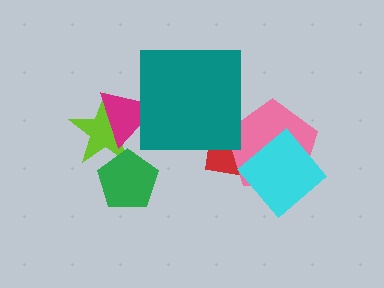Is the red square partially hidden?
Yes, it is partially covered by another shape.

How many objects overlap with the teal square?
2 objects overlap with the teal square.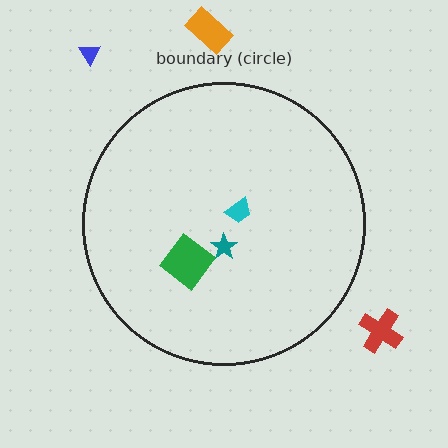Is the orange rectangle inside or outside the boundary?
Outside.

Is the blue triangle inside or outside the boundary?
Outside.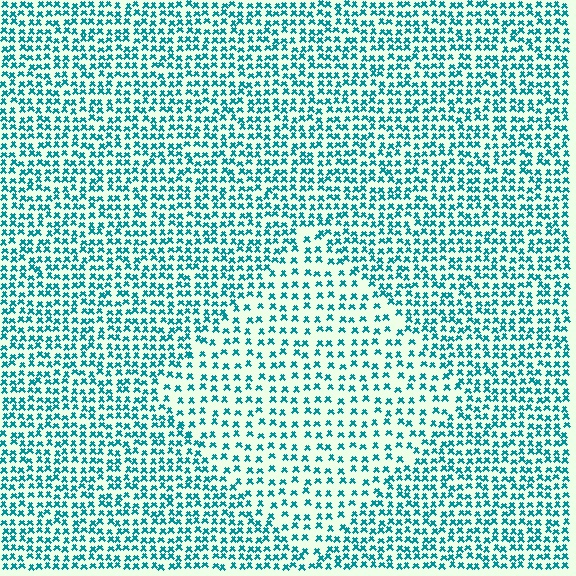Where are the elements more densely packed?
The elements are more densely packed outside the diamond boundary.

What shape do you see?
I see a diamond.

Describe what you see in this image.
The image contains small teal elements arranged at two different densities. A diamond-shaped region is visible where the elements are less densely packed than the surrounding area.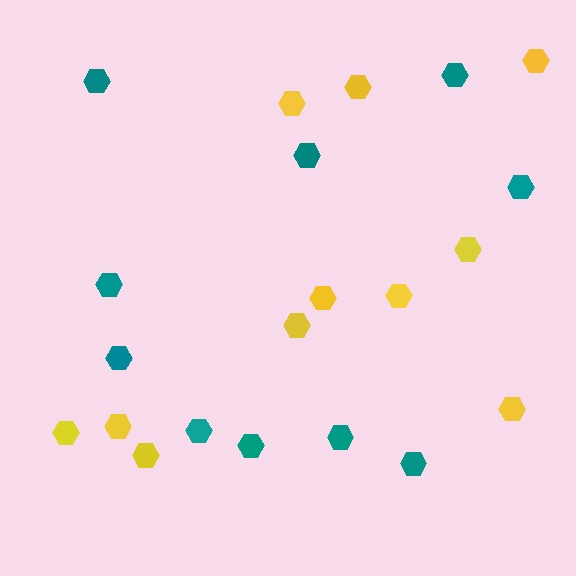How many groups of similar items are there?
There are 2 groups: one group of teal hexagons (10) and one group of yellow hexagons (11).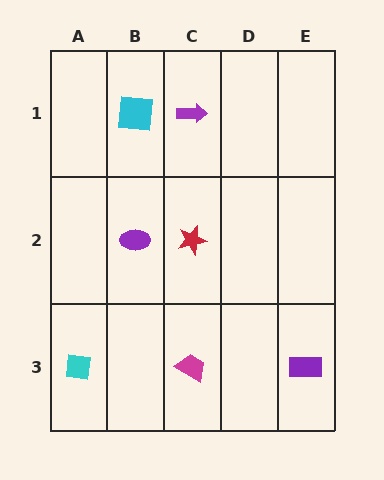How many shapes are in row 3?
3 shapes.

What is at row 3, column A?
A cyan square.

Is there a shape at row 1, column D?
No, that cell is empty.